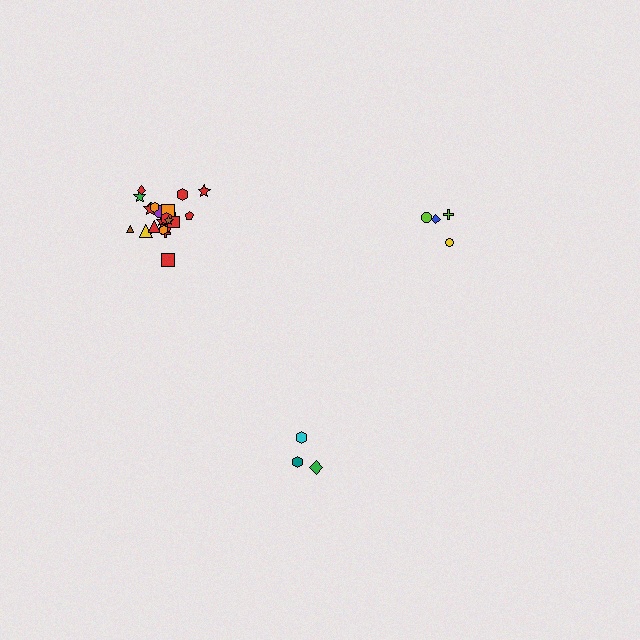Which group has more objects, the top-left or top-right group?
The top-left group.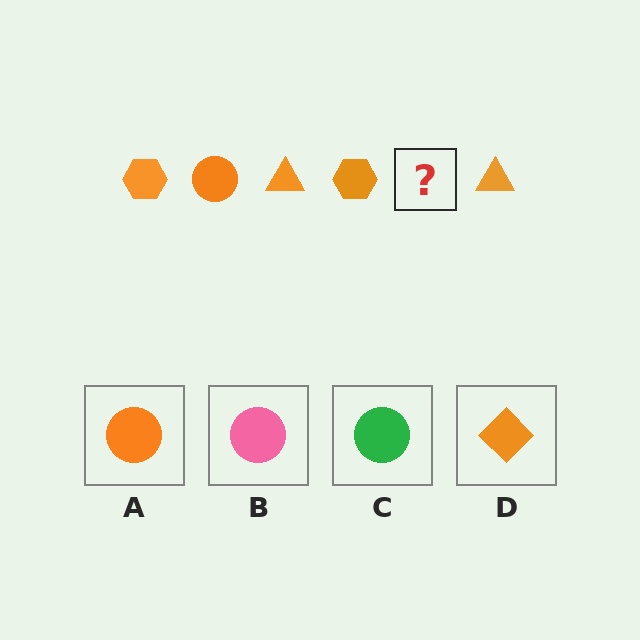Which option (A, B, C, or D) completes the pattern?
A.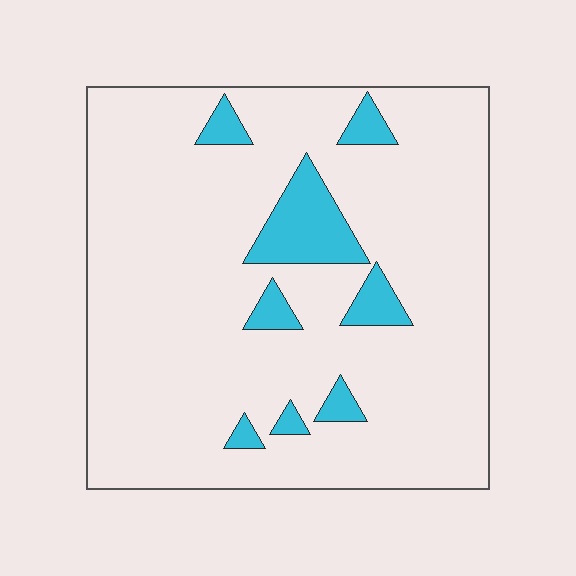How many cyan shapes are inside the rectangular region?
8.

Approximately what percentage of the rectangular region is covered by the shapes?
Approximately 10%.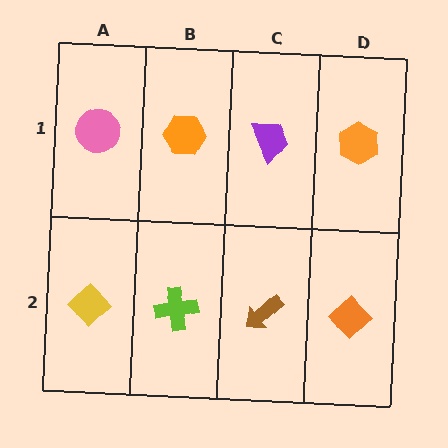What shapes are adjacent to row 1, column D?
An orange diamond (row 2, column D), a purple trapezoid (row 1, column C).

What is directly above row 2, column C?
A purple trapezoid.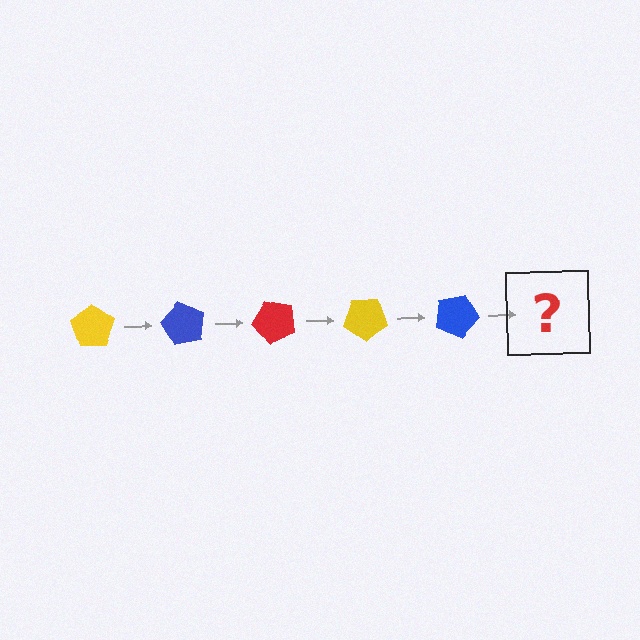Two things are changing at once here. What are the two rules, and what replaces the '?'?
The two rules are that it rotates 60 degrees each step and the color cycles through yellow, blue, and red. The '?' should be a red pentagon, rotated 300 degrees from the start.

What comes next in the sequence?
The next element should be a red pentagon, rotated 300 degrees from the start.